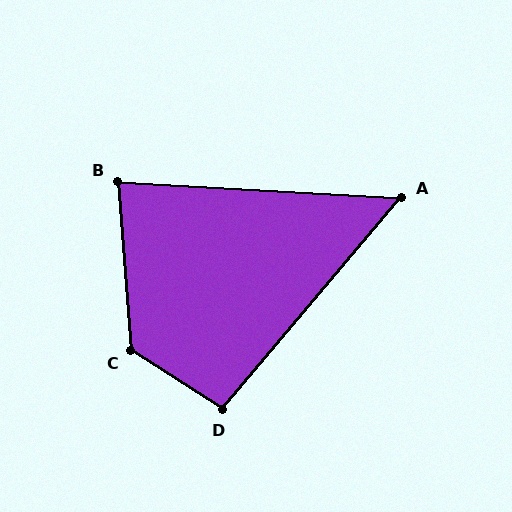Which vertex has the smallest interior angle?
A, at approximately 53 degrees.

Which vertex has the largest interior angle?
C, at approximately 127 degrees.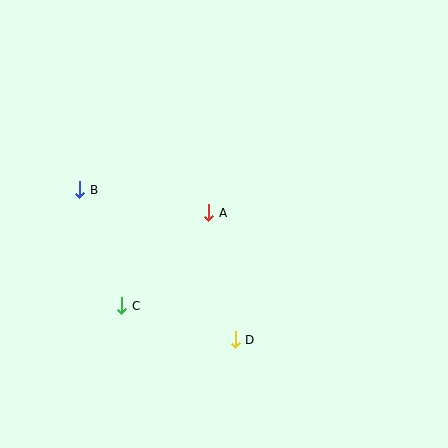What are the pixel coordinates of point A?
Point A is at (209, 213).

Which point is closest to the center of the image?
Point A at (209, 213) is closest to the center.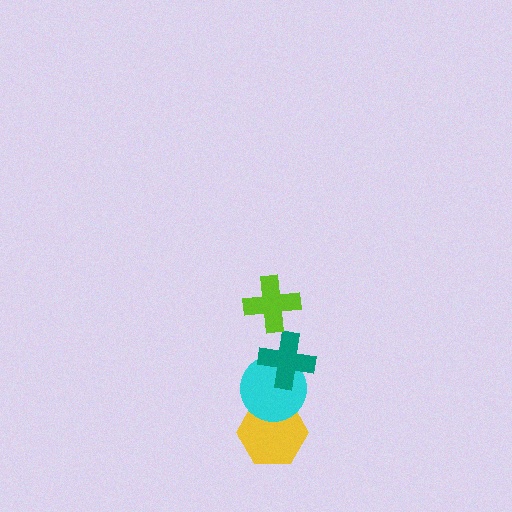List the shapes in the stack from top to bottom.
From top to bottom: the lime cross, the teal cross, the cyan circle, the yellow hexagon.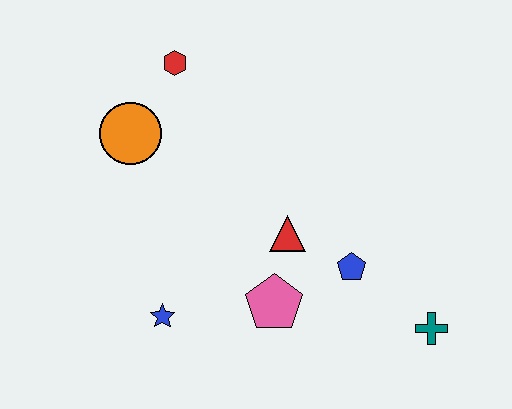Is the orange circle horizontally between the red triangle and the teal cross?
No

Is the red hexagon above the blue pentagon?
Yes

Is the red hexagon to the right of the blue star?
Yes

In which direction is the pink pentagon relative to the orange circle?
The pink pentagon is below the orange circle.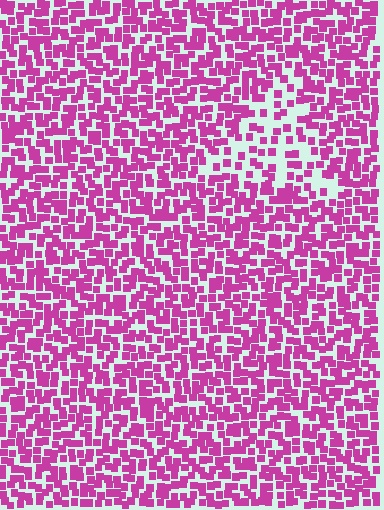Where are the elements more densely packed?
The elements are more densely packed outside the triangle boundary.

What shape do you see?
I see a triangle.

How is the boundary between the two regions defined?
The boundary is defined by a change in element density (approximately 2.0x ratio). All elements are the same color, size, and shape.